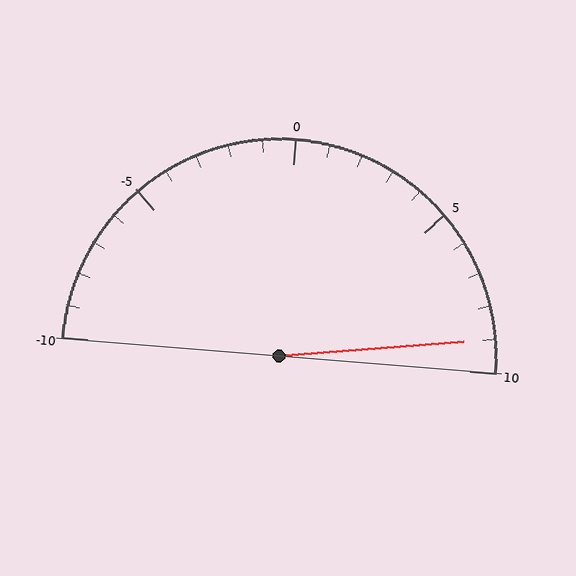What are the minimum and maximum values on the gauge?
The gauge ranges from -10 to 10.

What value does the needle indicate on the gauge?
The needle indicates approximately 9.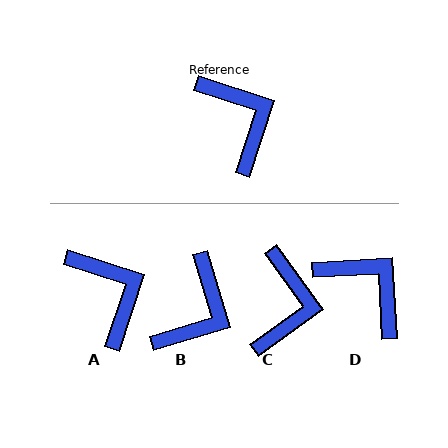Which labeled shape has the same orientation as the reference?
A.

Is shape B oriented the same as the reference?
No, it is off by about 55 degrees.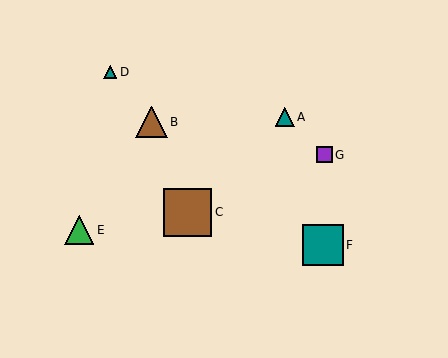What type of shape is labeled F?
Shape F is a teal square.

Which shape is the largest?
The brown square (labeled C) is the largest.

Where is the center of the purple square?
The center of the purple square is at (324, 155).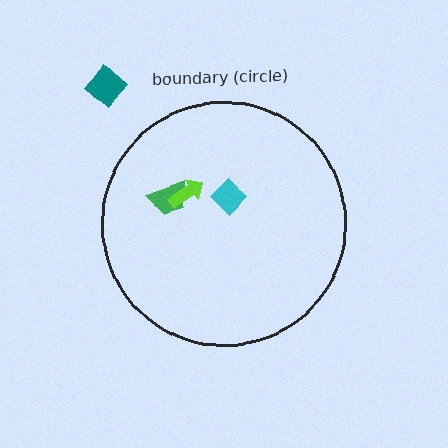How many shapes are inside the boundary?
3 inside, 1 outside.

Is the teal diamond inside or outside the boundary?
Outside.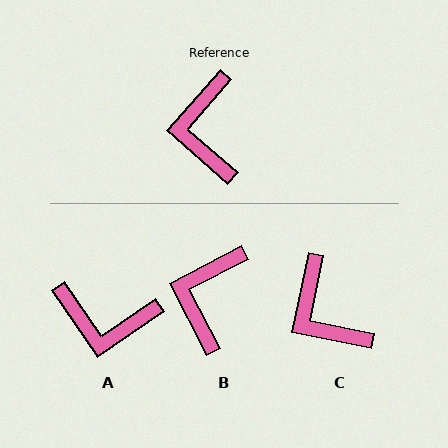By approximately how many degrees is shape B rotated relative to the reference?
Approximately 21 degrees clockwise.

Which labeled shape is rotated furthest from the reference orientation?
A, about 76 degrees away.